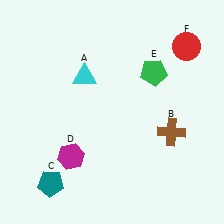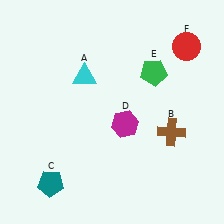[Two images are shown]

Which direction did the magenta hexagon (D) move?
The magenta hexagon (D) moved right.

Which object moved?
The magenta hexagon (D) moved right.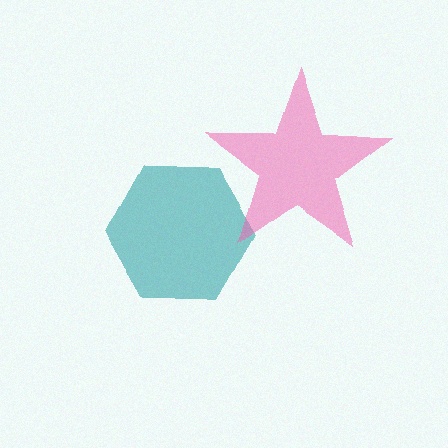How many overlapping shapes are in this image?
There are 2 overlapping shapes in the image.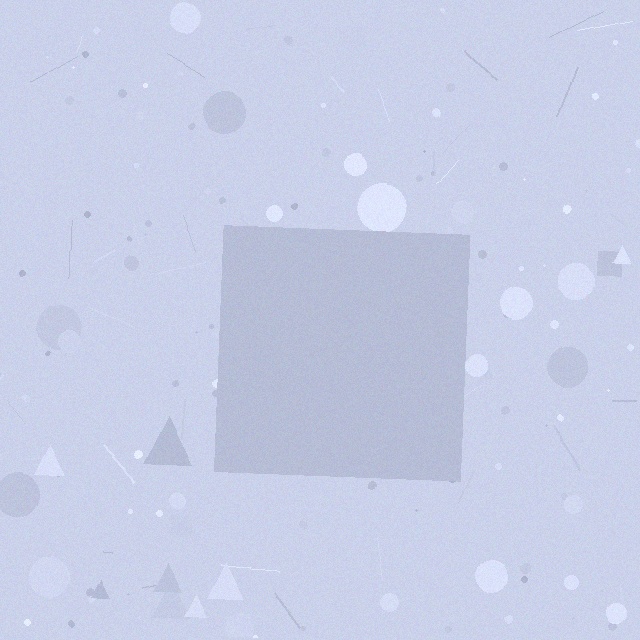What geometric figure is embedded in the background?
A square is embedded in the background.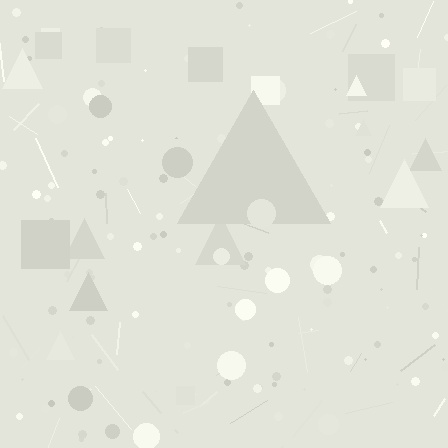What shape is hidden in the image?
A triangle is hidden in the image.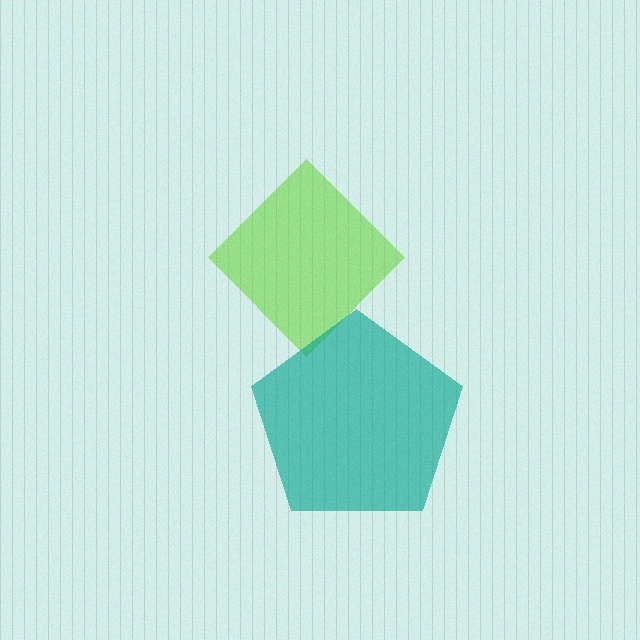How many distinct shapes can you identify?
There are 2 distinct shapes: a lime diamond, a teal pentagon.